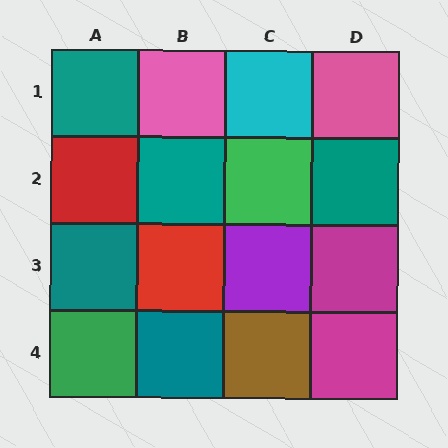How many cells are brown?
1 cell is brown.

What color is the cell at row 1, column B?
Pink.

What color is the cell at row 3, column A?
Teal.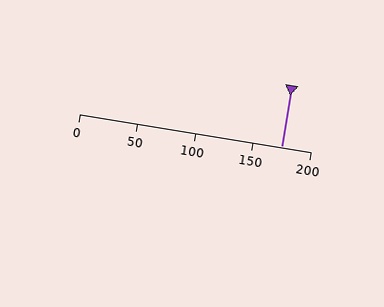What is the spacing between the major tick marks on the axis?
The major ticks are spaced 50 apart.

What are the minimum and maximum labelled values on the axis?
The axis runs from 0 to 200.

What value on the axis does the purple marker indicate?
The marker indicates approximately 175.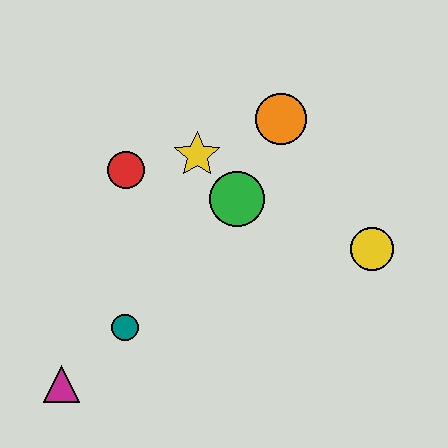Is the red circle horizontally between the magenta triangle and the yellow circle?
Yes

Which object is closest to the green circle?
The yellow star is closest to the green circle.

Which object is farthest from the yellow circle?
The magenta triangle is farthest from the yellow circle.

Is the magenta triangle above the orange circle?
No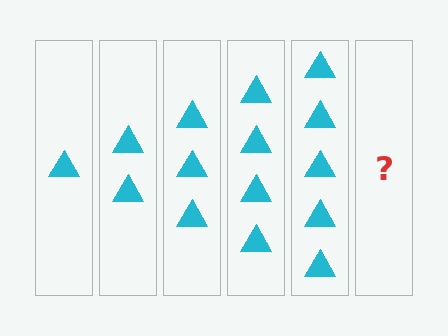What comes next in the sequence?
The next element should be 6 triangles.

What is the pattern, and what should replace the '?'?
The pattern is that each step adds one more triangle. The '?' should be 6 triangles.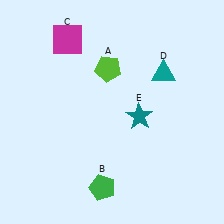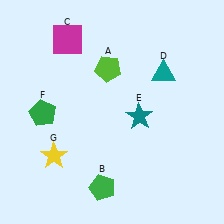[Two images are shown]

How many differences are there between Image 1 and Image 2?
There are 2 differences between the two images.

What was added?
A green pentagon (F), a yellow star (G) were added in Image 2.